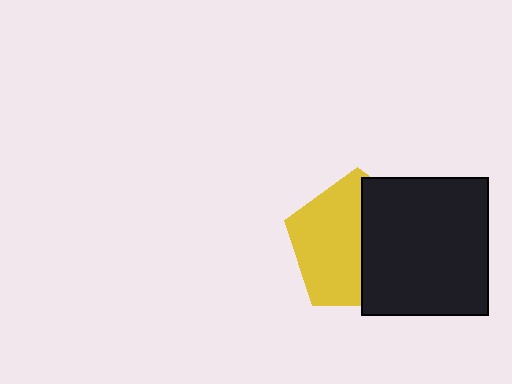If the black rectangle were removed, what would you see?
You would see the complete yellow pentagon.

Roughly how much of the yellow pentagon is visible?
About half of it is visible (roughly 55%).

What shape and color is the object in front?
The object in front is a black rectangle.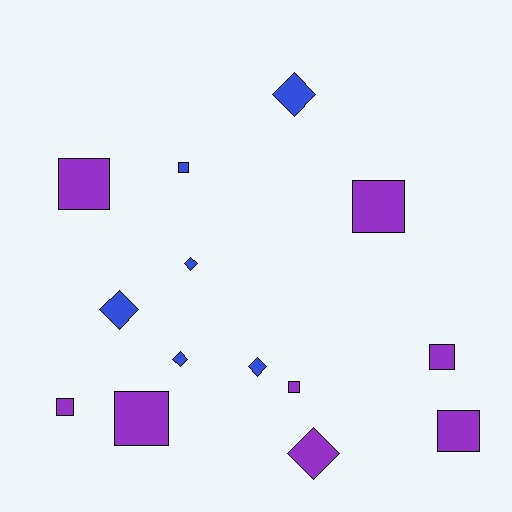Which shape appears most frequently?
Square, with 8 objects.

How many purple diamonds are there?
There is 1 purple diamond.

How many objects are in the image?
There are 14 objects.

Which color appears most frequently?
Purple, with 8 objects.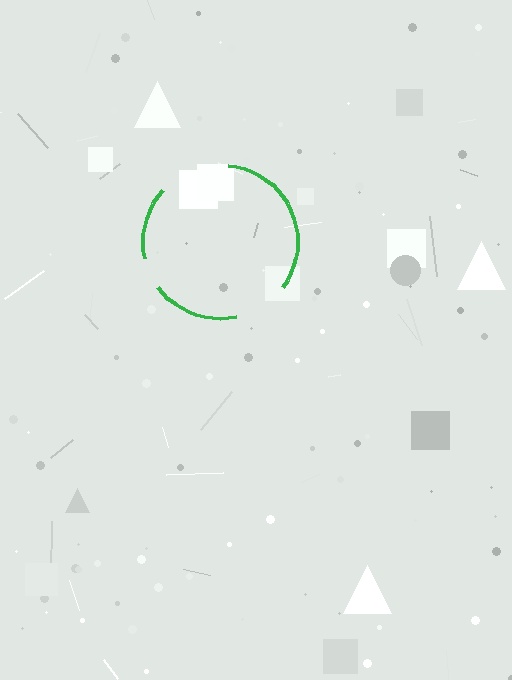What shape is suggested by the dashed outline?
The dashed outline suggests a circle.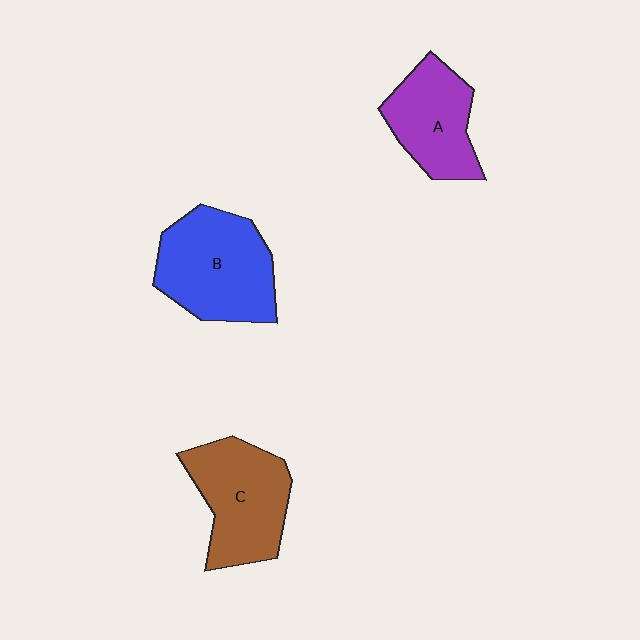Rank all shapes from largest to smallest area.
From largest to smallest: B (blue), C (brown), A (purple).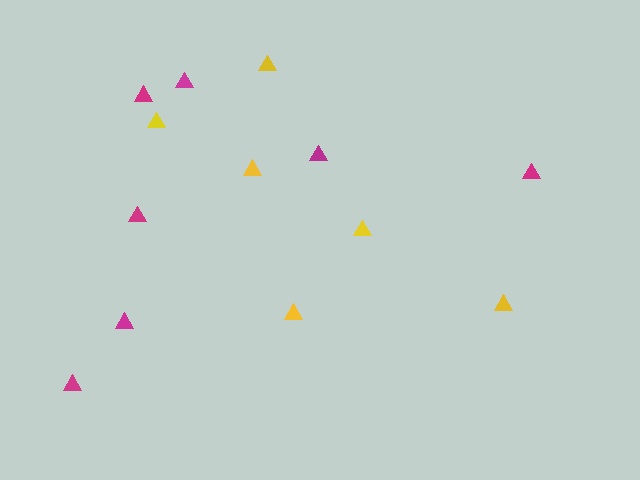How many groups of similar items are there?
There are 2 groups: one group of yellow triangles (6) and one group of magenta triangles (7).